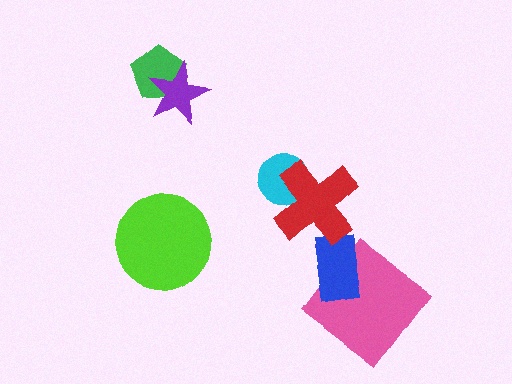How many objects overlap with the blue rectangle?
1 object overlaps with the blue rectangle.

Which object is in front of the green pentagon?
The purple star is in front of the green pentagon.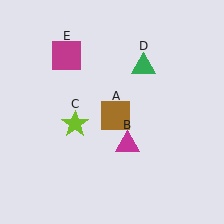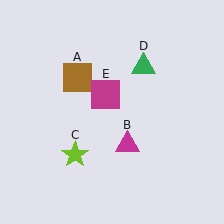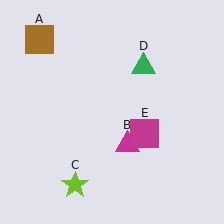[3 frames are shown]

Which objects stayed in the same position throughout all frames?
Magenta triangle (object B) and green triangle (object D) remained stationary.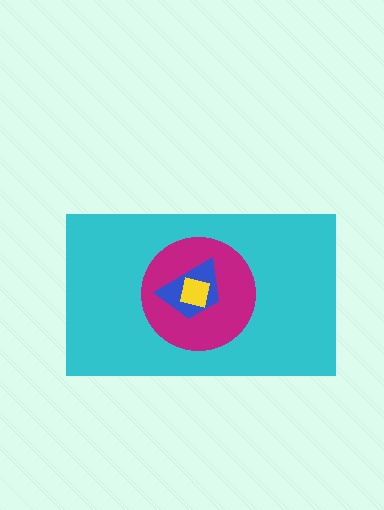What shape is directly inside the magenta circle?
The blue trapezoid.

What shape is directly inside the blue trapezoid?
The yellow square.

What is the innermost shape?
The yellow square.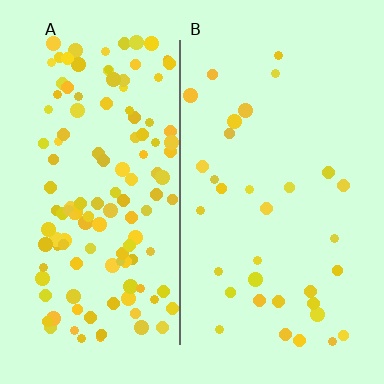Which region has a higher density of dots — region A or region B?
A (the left).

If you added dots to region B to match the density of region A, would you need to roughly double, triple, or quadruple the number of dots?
Approximately quadruple.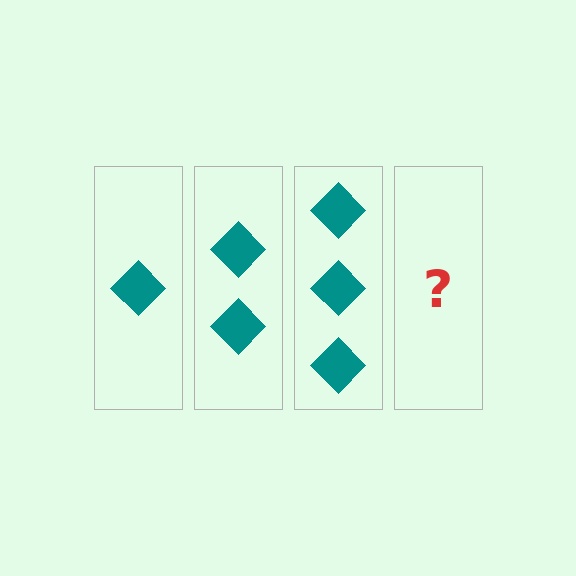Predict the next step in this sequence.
The next step is 4 diamonds.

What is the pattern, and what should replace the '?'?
The pattern is that each step adds one more diamond. The '?' should be 4 diamonds.